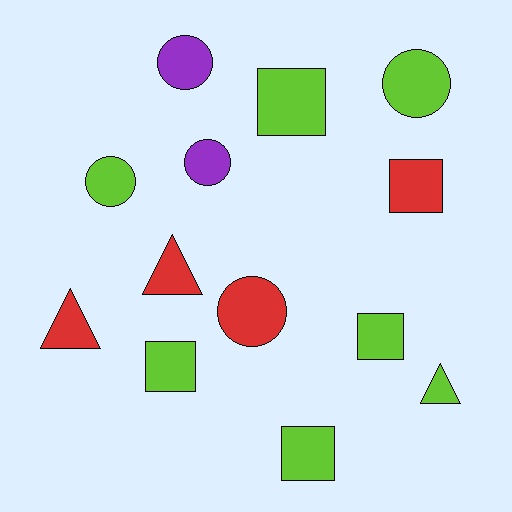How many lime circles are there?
There are 2 lime circles.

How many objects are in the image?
There are 13 objects.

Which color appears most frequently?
Lime, with 7 objects.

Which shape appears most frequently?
Square, with 5 objects.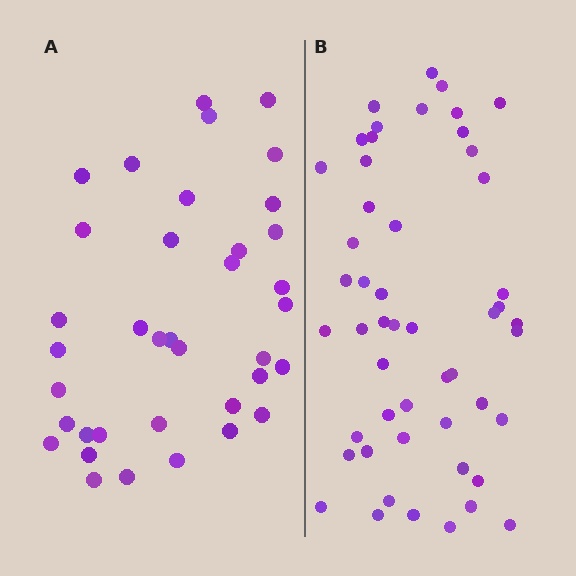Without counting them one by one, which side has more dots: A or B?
Region B (the right region) has more dots.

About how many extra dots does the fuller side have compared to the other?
Region B has approximately 15 more dots than region A.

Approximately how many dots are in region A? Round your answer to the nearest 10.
About 40 dots. (The exact count is 37, which rounds to 40.)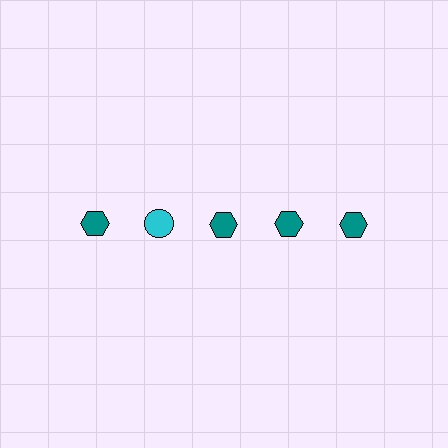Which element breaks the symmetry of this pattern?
The cyan circle in the top row, second from left column breaks the symmetry. All other shapes are teal hexagons.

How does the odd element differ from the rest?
It differs in both color (cyan instead of teal) and shape (circle instead of hexagon).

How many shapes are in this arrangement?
There are 5 shapes arranged in a grid pattern.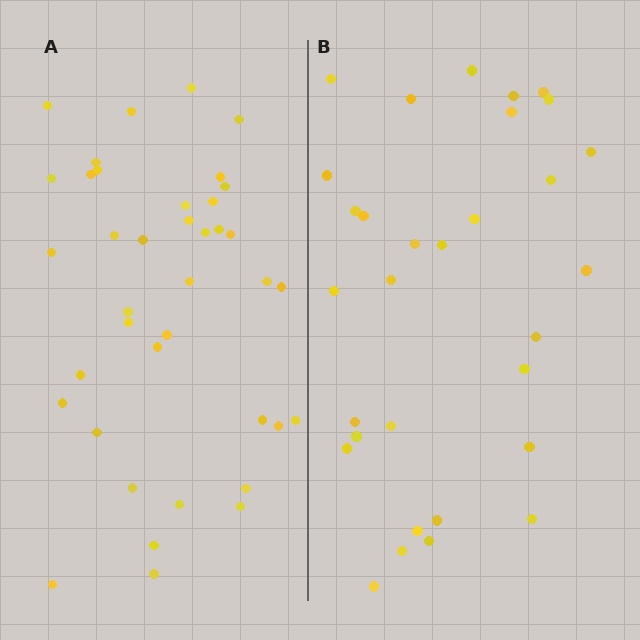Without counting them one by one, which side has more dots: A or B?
Region A (the left region) has more dots.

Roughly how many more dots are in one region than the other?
Region A has roughly 8 or so more dots than region B.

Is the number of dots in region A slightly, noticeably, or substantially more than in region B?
Region A has noticeably more, but not dramatically so. The ratio is roughly 1.3 to 1.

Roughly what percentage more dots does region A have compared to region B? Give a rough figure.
About 25% more.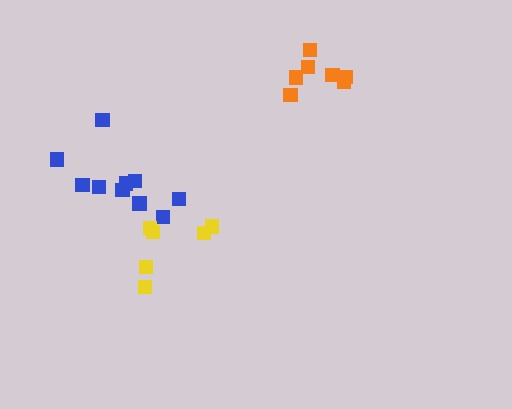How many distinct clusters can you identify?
There are 3 distinct clusters.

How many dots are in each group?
Group 1: 10 dots, Group 2: 6 dots, Group 3: 7 dots (23 total).